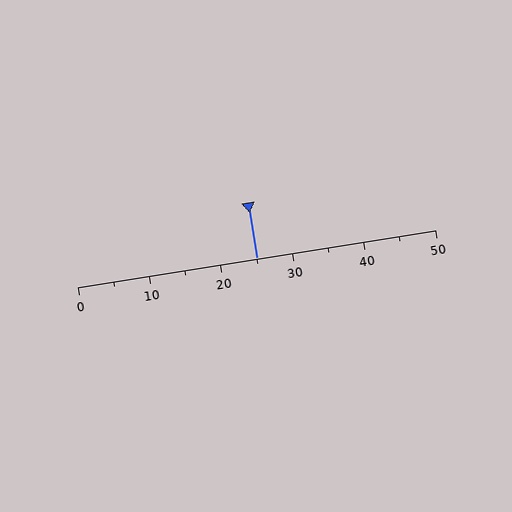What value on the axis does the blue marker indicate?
The marker indicates approximately 25.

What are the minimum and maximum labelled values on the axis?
The axis runs from 0 to 50.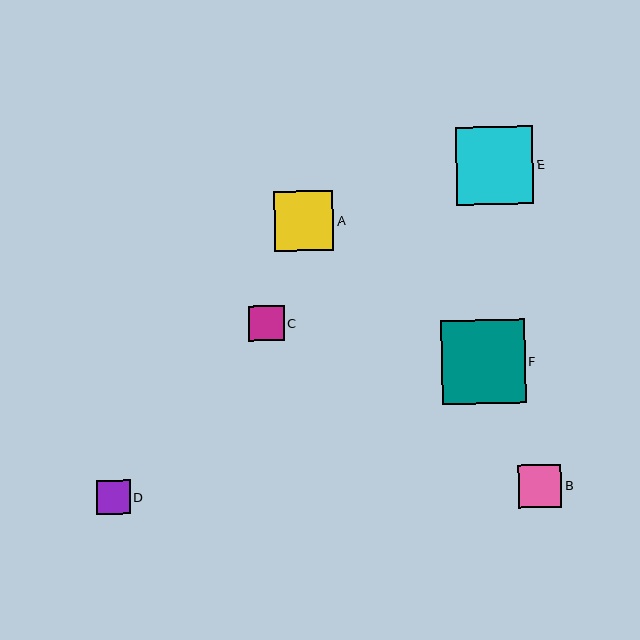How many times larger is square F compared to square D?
Square F is approximately 2.5 times the size of square D.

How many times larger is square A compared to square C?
Square A is approximately 1.7 times the size of square C.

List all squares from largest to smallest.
From largest to smallest: F, E, A, B, C, D.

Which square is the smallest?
Square D is the smallest with a size of approximately 34 pixels.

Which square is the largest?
Square F is the largest with a size of approximately 84 pixels.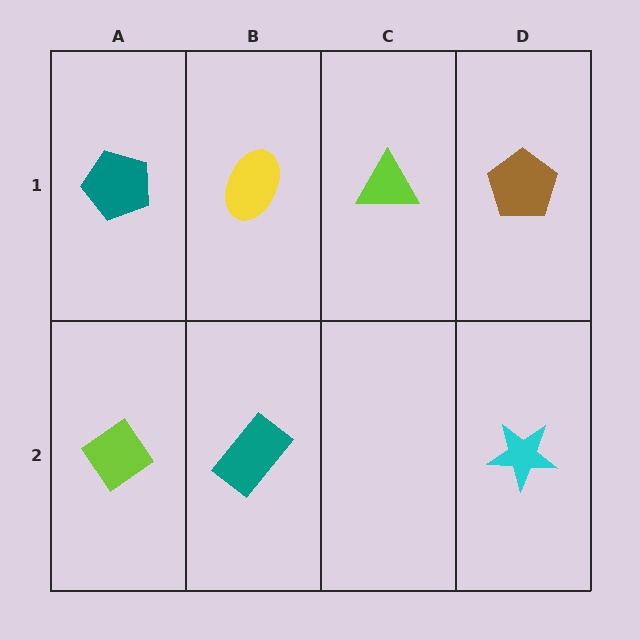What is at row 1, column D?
A brown pentagon.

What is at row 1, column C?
A lime triangle.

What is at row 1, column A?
A teal pentagon.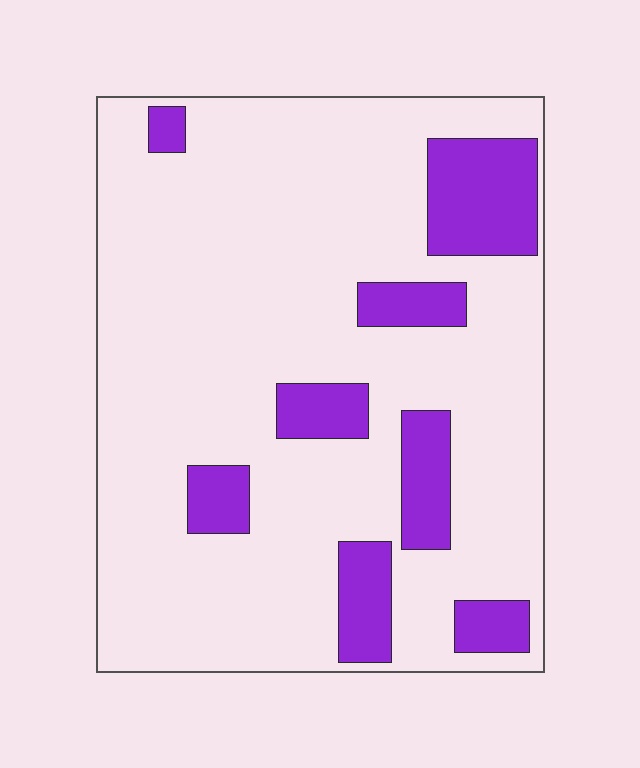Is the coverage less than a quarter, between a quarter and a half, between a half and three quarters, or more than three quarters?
Less than a quarter.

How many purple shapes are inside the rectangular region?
8.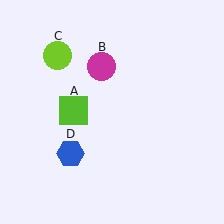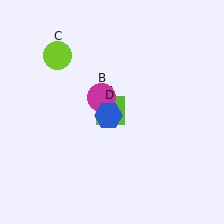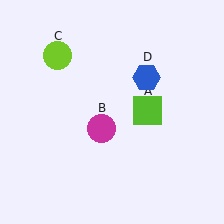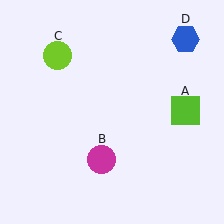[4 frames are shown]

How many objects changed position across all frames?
3 objects changed position: lime square (object A), magenta circle (object B), blue hexagon (object D).